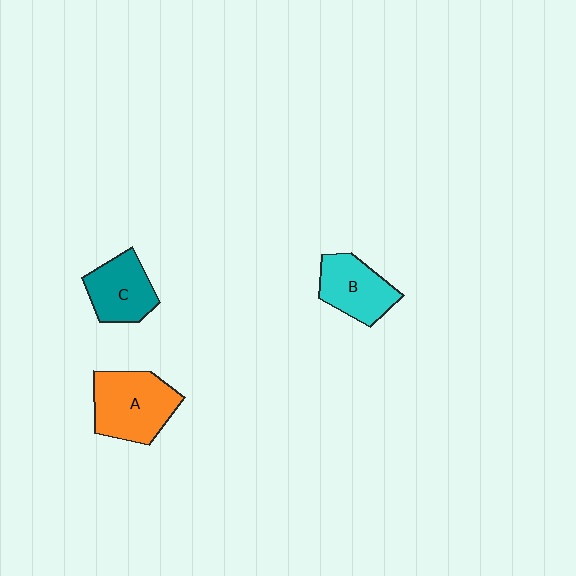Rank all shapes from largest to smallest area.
From largest to smallest: A (orange), B (cyan), C (teal).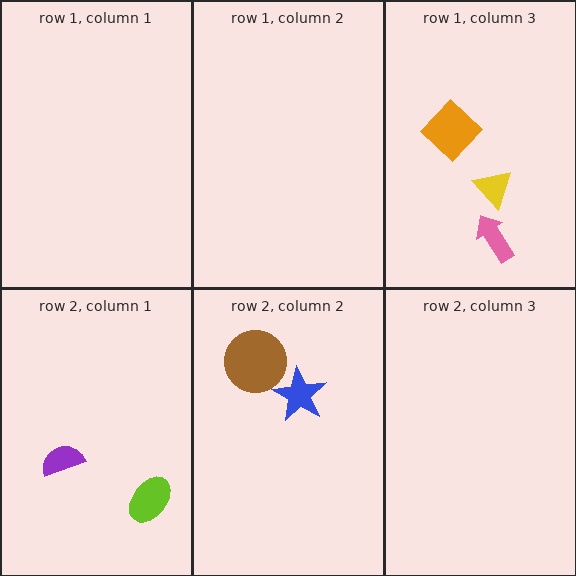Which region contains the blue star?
The row 2, column 2 region.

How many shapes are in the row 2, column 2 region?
2.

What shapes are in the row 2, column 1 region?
The purple semicircle, the lime ellipse.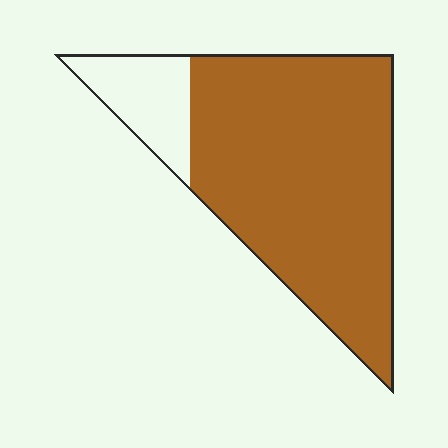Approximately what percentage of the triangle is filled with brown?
Approximately 85%.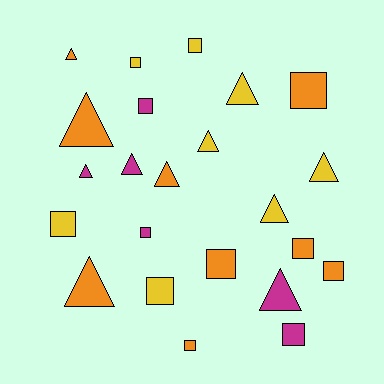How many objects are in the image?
There are 23 objects.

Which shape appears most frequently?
Square, with 12 objects.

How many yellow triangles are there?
There are 4 yellow triangles.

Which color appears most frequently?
Orange, with 9 objects.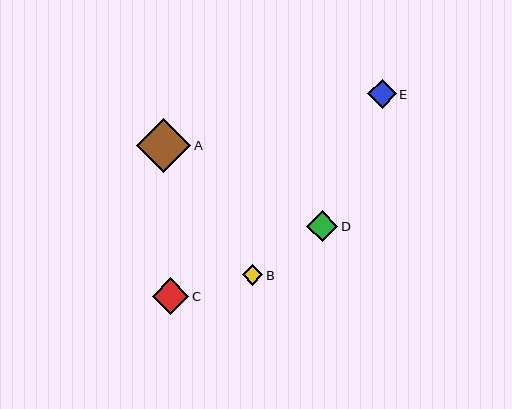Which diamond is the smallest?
Diamond B is the smallest with a size of approximately 21 pixels.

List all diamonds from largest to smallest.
From largest to smallest: A, C, D, E, B.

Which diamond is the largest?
Diamond A is the largest with a size of approximately 54 pixels.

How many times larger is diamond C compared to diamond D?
Diamond C is approximately 1.2 times the size of diamond D.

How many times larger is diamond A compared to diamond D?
Diamond A is approximately 1.8 times the size of diamond D.